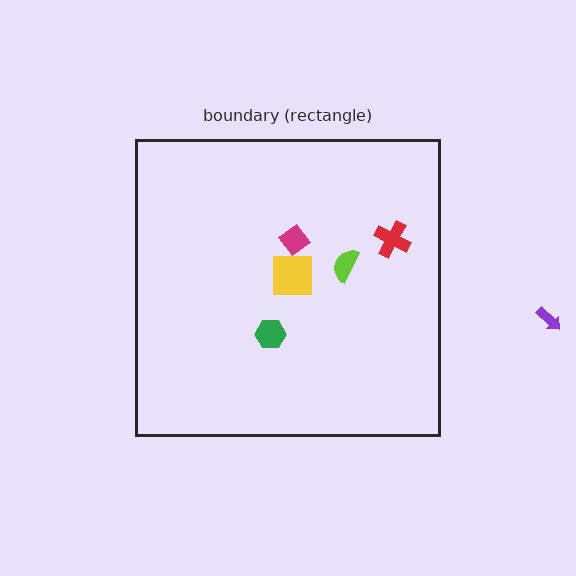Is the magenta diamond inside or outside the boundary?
Inside.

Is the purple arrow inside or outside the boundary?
Outside.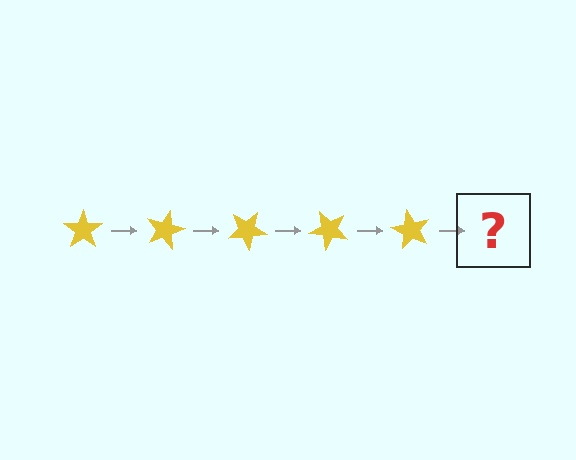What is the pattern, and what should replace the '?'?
The pattern is that the star rotates 15 degrees each step. The '?' should be a yellow star rotated 75 degrees.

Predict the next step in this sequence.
The next step is a yellow star rotated 75 degrees.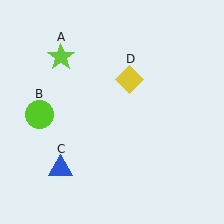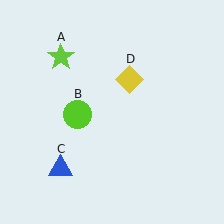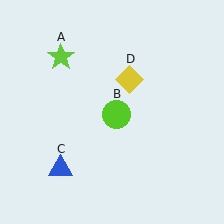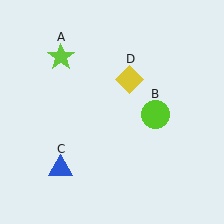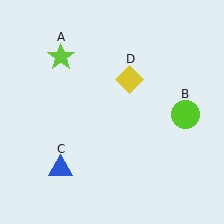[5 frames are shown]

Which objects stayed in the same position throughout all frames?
Lime star (object A) and blue triangle (object C) and yellow diamond (object D) remained stationary.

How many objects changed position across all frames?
1 object changed position: lime circle (object B).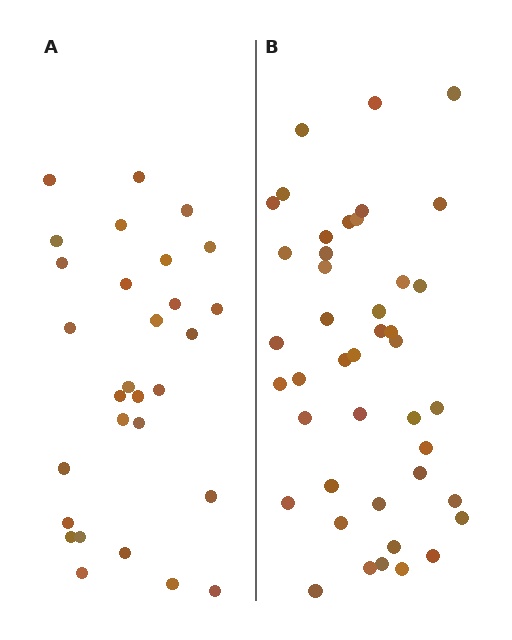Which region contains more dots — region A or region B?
Region B (the right region) has more dots.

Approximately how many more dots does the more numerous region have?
Region B has approximately 15 more dots than region A.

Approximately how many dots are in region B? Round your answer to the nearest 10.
About 40 dots. (The exact count is 43, which rounds to 40.)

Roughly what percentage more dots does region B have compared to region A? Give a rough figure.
About 50% more.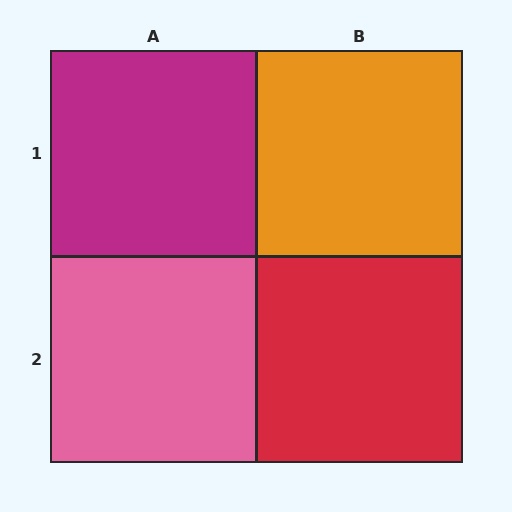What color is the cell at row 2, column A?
Pink.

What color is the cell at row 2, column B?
Red.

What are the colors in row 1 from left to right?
Magenta, orange.